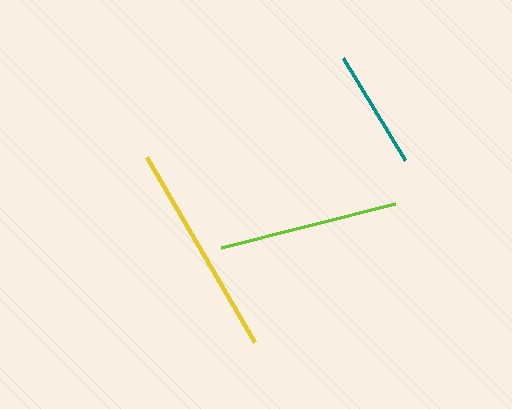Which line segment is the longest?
The yellow line is the longest at approximately 214 pixels.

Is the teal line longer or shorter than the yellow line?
The yellow line is longer than the teal line.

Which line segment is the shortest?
The teal line is the shortest at approximately 119 pixels.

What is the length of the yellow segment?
The yellow segment is approximately 214 pixels long.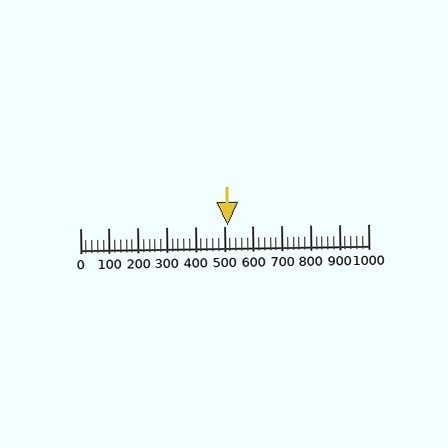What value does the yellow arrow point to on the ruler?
The yellow arrow points to approximately 512.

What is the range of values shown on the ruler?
The ruler shows values from 0 to 1000.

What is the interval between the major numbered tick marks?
The major tick marks are spaced 100 units apart.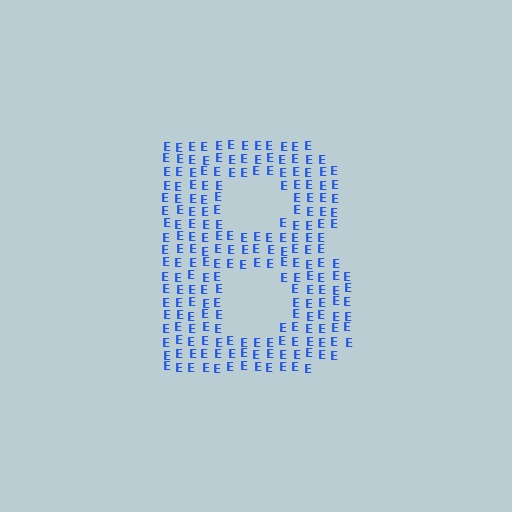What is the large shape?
The large shape is the letter B.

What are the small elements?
The small elements are letter E's.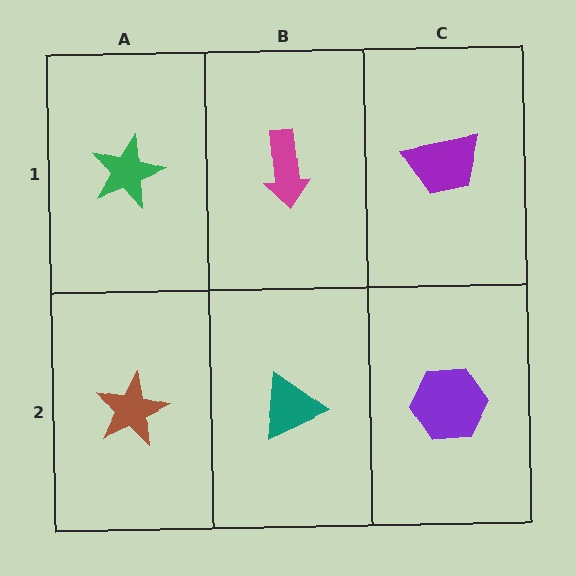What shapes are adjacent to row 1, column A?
A brown star (row 2, column A), a magenta arrow (row 1, column B).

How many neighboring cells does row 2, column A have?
2.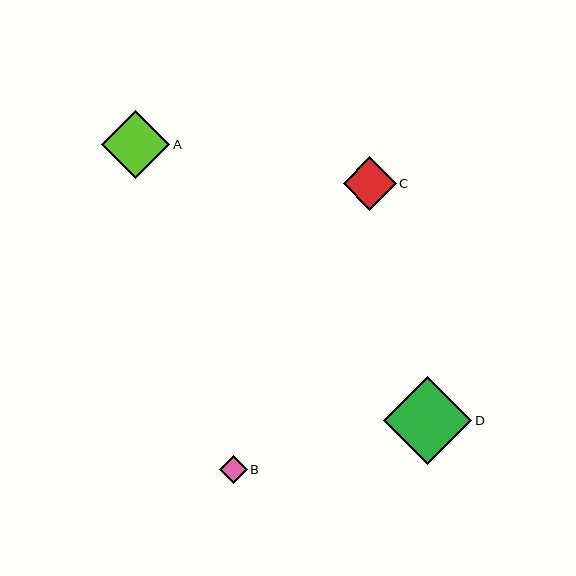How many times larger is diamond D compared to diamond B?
Diamond D is approximately 3.1 times the size of diamond B.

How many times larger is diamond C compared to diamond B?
Diamond C is approximately 1.9 times the size of diamond B.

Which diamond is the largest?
Diamond D is the largest with a size of approximately 88 pixels.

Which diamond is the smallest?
Diamond B is the smallest with a size of approximately 28 pixels.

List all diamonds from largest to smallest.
From largest to smallest: D, A, C, B.